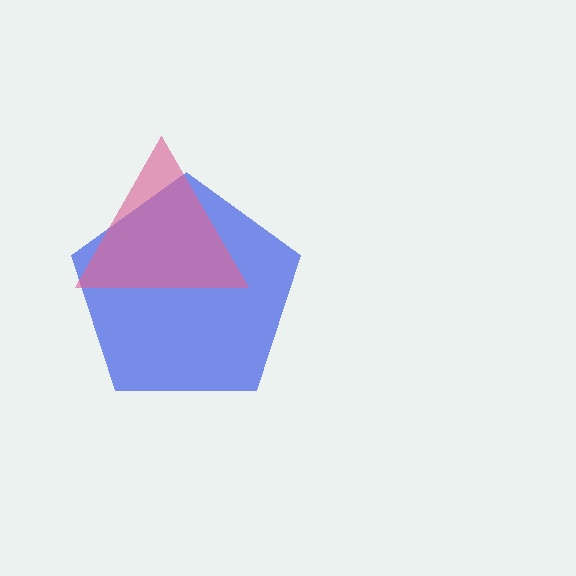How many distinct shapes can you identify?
There are 2 distinct shapes: a blue pentagon, a pink triangle.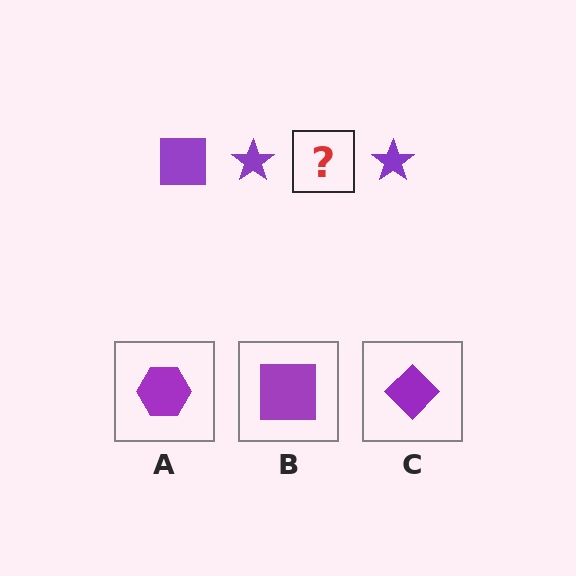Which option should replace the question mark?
Option B.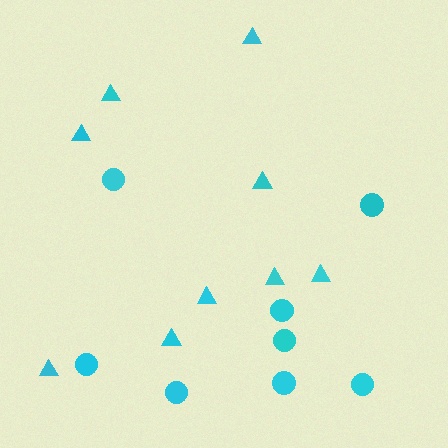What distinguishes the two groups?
There are 2 groups: one group of circles (8) and one group of triangles (9).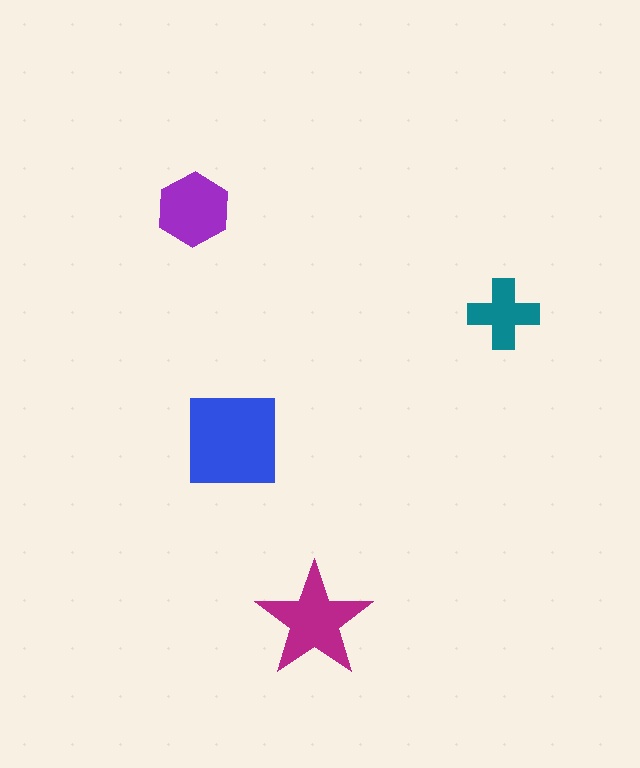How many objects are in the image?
There are 4 objects in the image.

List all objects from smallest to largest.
The teal cross, the purple hexagon, the magenta star, the blue square.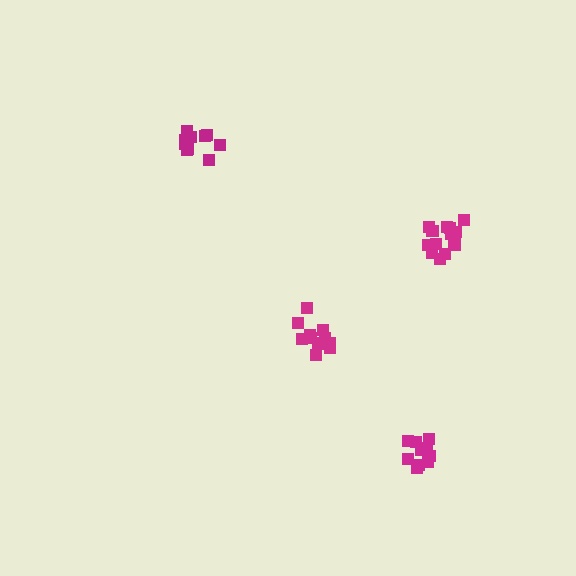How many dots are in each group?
Group 1: 14 dots, Group 2: 10 dots, Group 3: 12 dots, Group 4: 10 dots (46 total).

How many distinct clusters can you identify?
There are 4 distinct clusters.